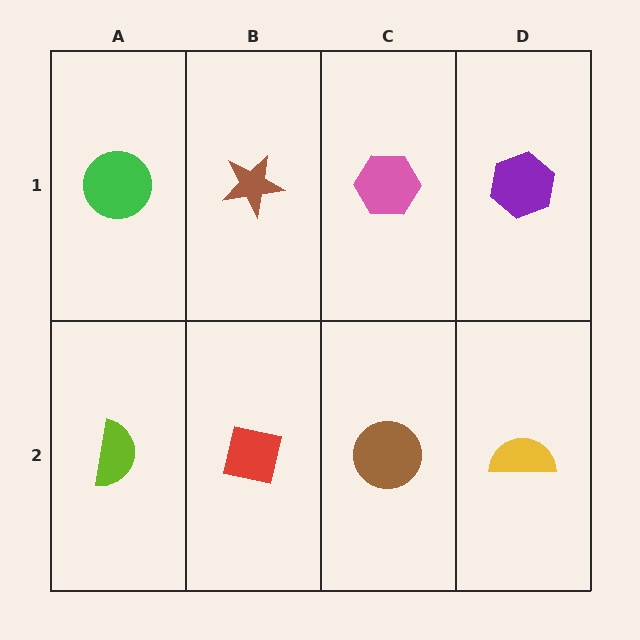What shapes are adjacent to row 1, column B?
A red square (row 2, column B), a green circle (row 1, column A), a pink hexagon (row 1, column C).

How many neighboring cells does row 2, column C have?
3.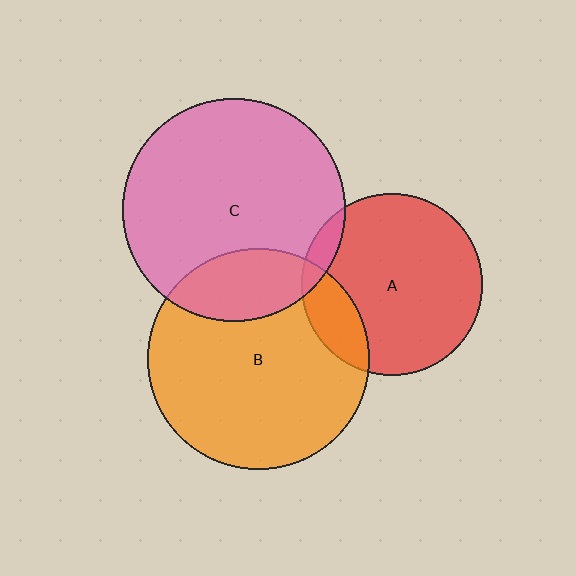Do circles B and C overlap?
Yes.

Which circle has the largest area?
Circle C (pink).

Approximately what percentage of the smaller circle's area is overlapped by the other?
Approximately 20%.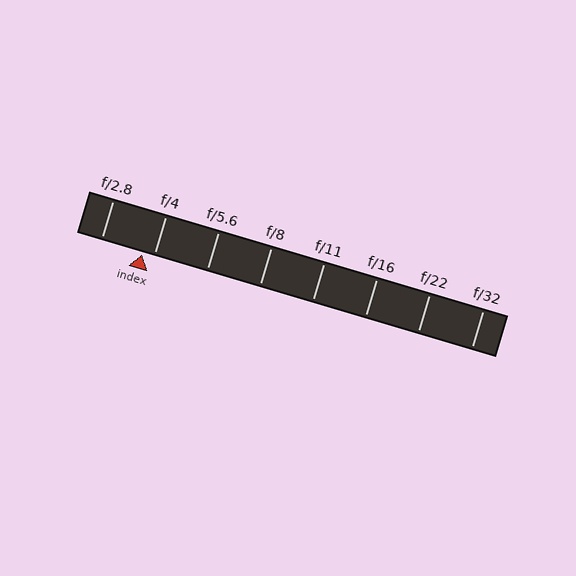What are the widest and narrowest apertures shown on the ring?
The widest aperture shown is f/2.8 and the narrowest is f/32.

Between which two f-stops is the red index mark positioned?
The index mark is between f/2.8 and f/4.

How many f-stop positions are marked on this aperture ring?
There are 8 f-stop positions marked.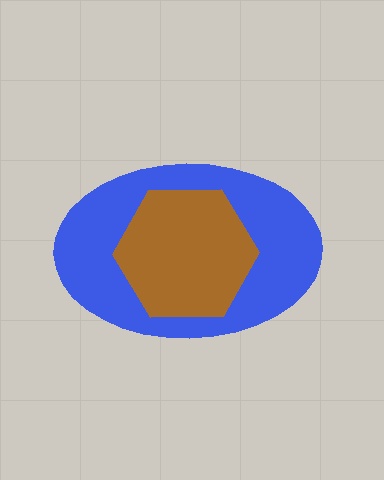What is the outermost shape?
The blue ellipse.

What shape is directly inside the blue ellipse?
The brown hexagon.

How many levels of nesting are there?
2.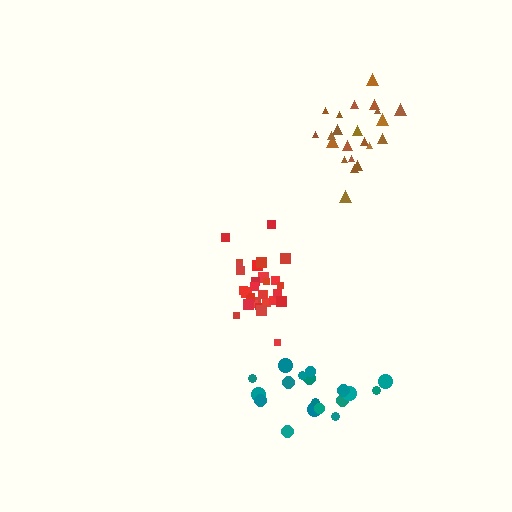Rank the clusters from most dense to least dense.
red, brown, teal.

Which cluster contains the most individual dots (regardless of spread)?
Red (30).